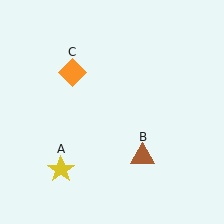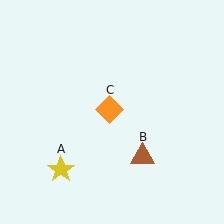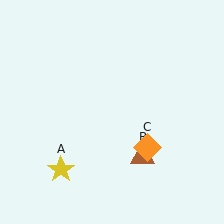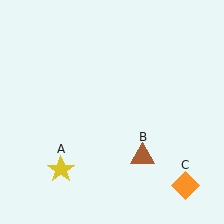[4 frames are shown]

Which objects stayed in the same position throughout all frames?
Yellow star (object A) and brown triangle (object B) remained stationary.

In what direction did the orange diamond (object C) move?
The orange diamond (object C) moved down and to the right.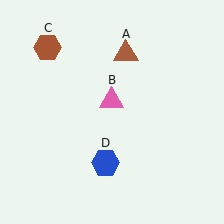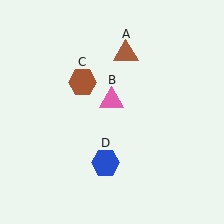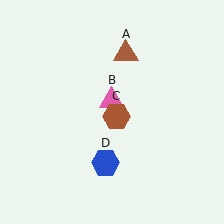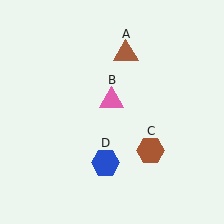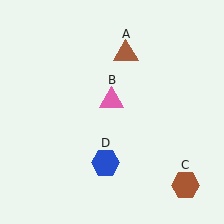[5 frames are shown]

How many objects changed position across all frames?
1 object changed position: brown hexagon (object C).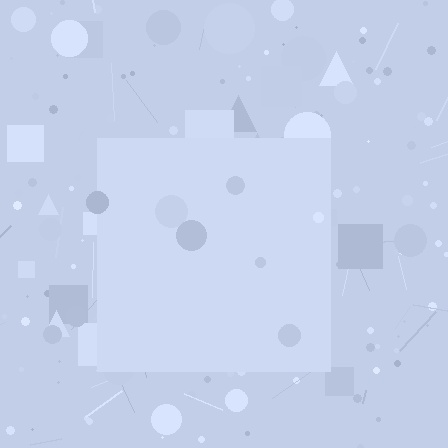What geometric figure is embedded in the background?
A square is embedded in the background.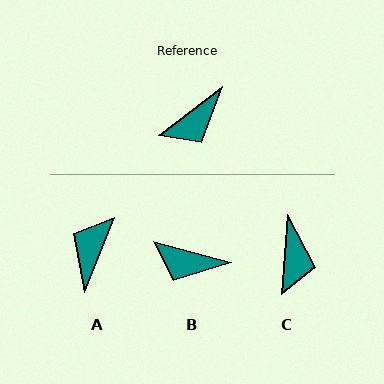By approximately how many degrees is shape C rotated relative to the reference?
Approximately 49 degrees counter-clockwise.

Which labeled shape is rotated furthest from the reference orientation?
A, about 149 degrees away.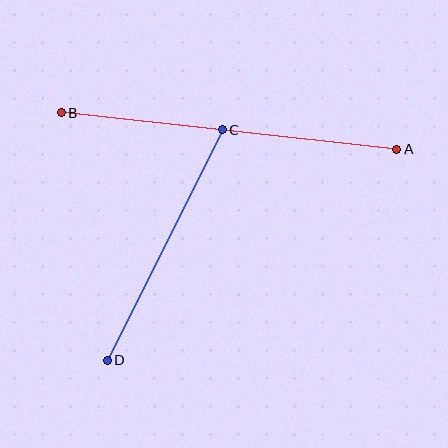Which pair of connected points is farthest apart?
Points A and B are farthest apart.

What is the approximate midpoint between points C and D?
The midpoint is at approximately (165, 245) pixels.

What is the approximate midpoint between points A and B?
The midpoint is at approximately (229, 131) pixels.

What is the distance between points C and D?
The distance is approximately 258 pixels.